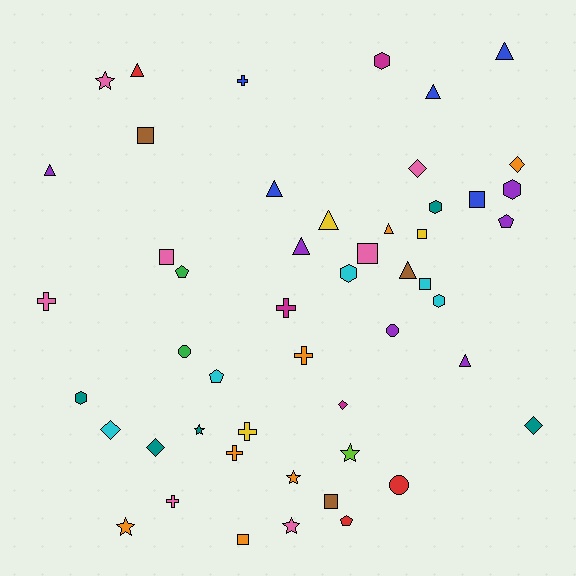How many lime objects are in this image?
There is 1 lime object.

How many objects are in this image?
There are 50 objects.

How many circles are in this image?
There are 3 circles.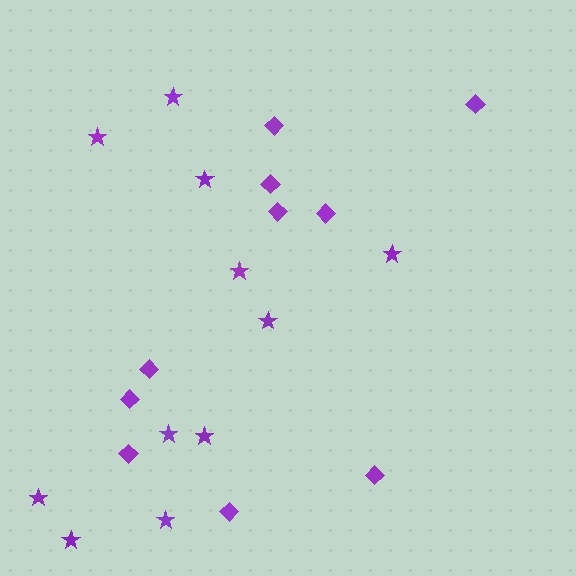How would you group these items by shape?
There are 2 groups: one group of stars (11) and one group of diamonds (10).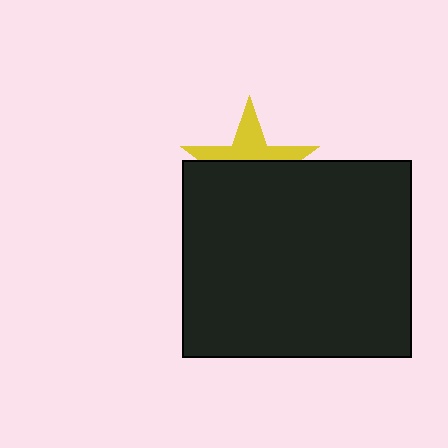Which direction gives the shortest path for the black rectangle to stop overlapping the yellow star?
Moving down gives the shortest separation.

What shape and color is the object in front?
The object in front is a black rectangle.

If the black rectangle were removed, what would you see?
You would see the complete yellow star.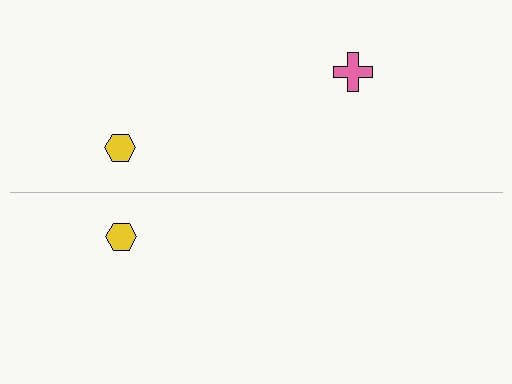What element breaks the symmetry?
A pink cross is missing from the bottom side.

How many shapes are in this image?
There are 3 shapes in this image.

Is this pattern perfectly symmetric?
No, the pattern is not perfectly symmetric. A pink cross is missing from the bottom side.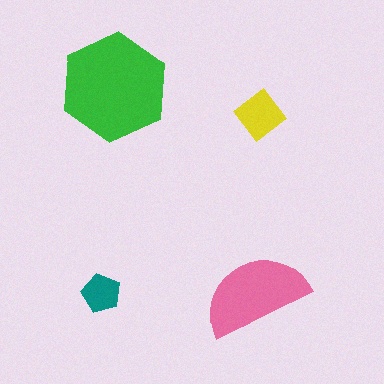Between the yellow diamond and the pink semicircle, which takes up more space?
The pink semicircle.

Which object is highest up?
The green hexagon is topmost.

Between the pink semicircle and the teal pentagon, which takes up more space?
The pink semicircle.